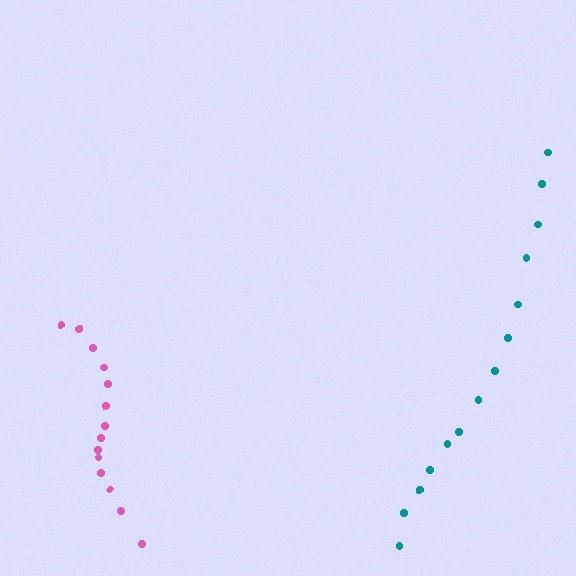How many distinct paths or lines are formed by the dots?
There are 2 distinct paths.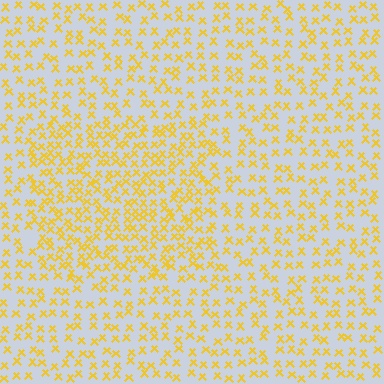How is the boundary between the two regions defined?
The boundary is defined by a change in element density (approximately 1.7x ratio). All elements are the same color, size, and shape.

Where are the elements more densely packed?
The elements are more densely packed inside the rectangle boundary.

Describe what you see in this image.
The image contains small yellow elements arranged at two different densities. A rectangle-shaped region is visible where the elements are more densely packed than the surrounding area.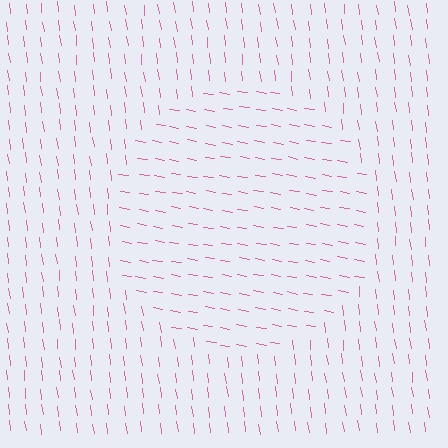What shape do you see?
I see a circle.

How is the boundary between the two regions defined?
The boundary is defined purely by a change in line orientation (approximately 73 degrees difference). All lines are the same color and thickness.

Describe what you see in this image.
The image is filled with small pink line segments. A circle region in the image has lines oriented differently from the surrounding lines, creating a visible texture boundary.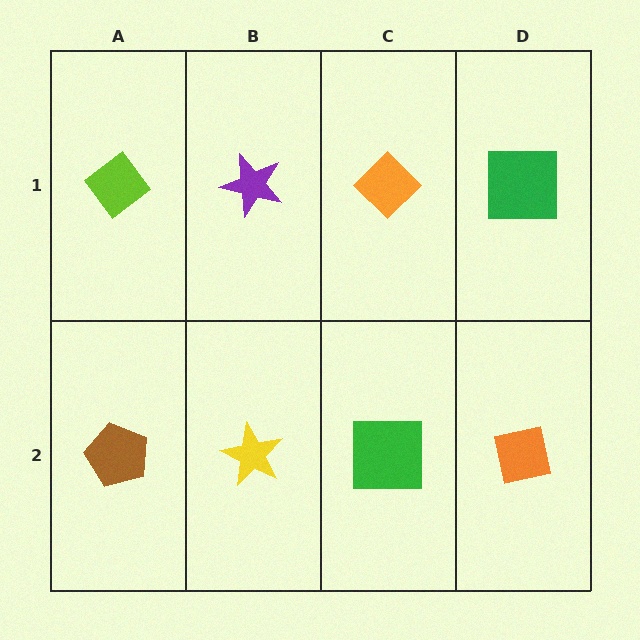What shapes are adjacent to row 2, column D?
A green square (row 1, column D), a green square (row 2, column C).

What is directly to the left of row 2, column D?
A green square.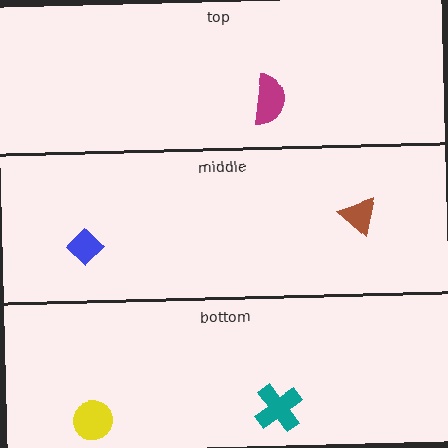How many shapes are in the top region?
1.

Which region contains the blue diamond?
The middle region.